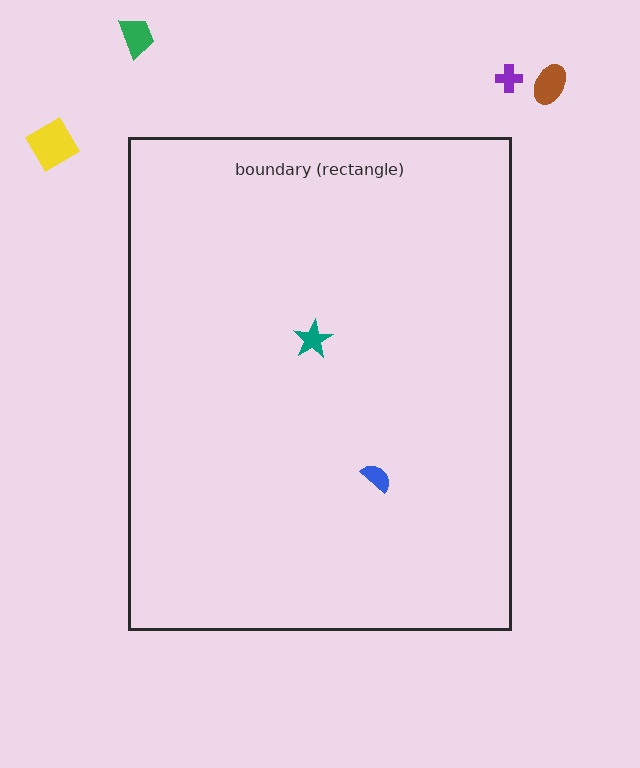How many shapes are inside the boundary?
2 inside, 4 outside.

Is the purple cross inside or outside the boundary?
Outside.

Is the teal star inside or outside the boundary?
Inside.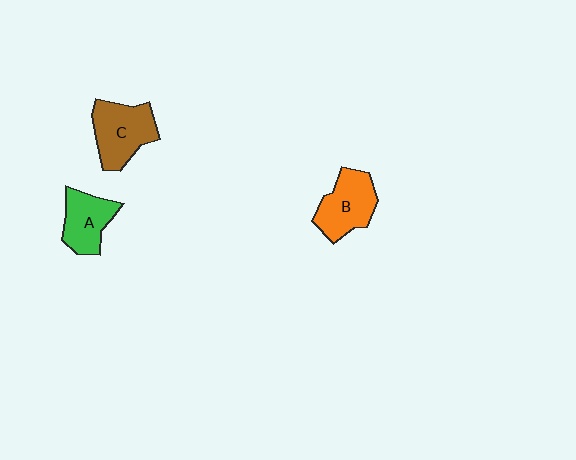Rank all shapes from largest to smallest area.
From largest to smallest: C (brown), B (orange), A (green).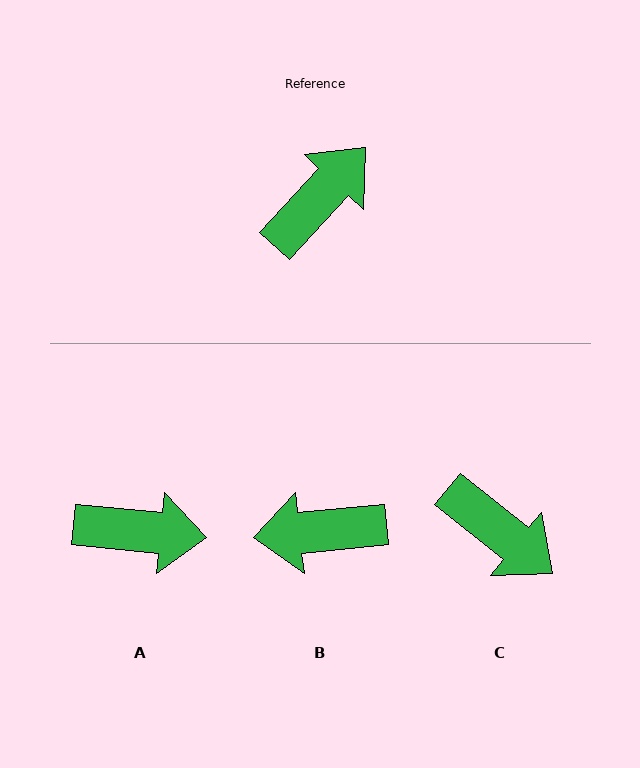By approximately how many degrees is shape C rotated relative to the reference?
Approximately 86 degrees clockwise.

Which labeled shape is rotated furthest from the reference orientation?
B, about 139 degrees away.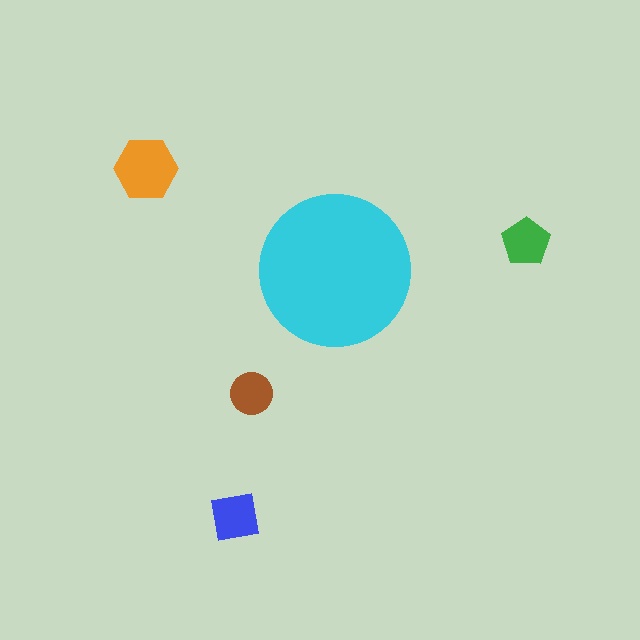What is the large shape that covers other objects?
A cyan circle.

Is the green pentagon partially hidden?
No, the green pentagon is fully visible.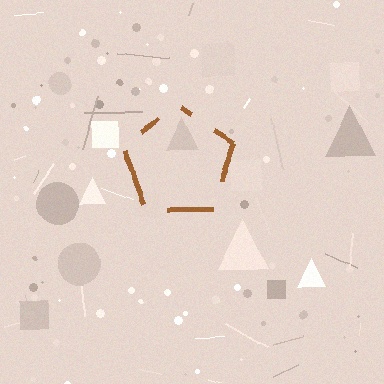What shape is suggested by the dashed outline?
The dashed outline suggests a pentagon.